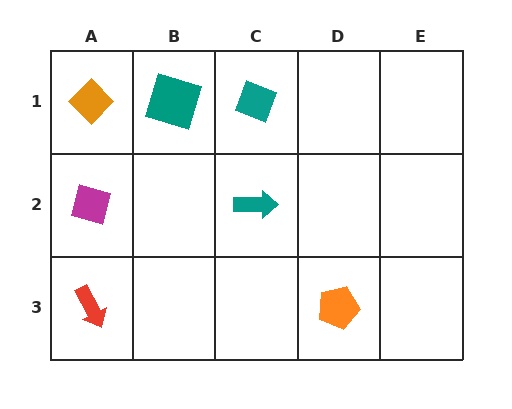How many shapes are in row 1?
3 shapes.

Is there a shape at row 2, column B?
No, that cell is empty.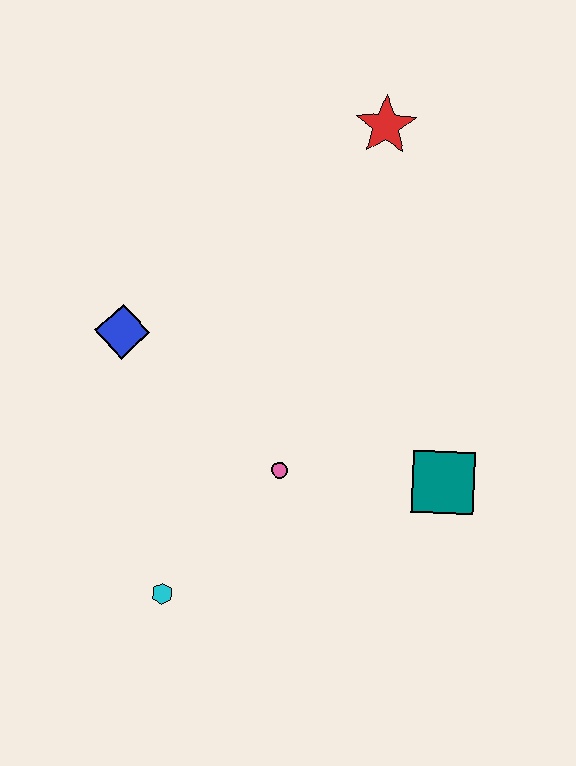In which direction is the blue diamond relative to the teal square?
The blue diamond is to the left of the teal square.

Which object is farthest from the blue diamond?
The teal square is farthest from the blue diamond.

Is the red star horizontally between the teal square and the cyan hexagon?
Yes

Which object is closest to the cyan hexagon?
The pink circle is closest to the cyan hexagon.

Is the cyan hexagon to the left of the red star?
Yes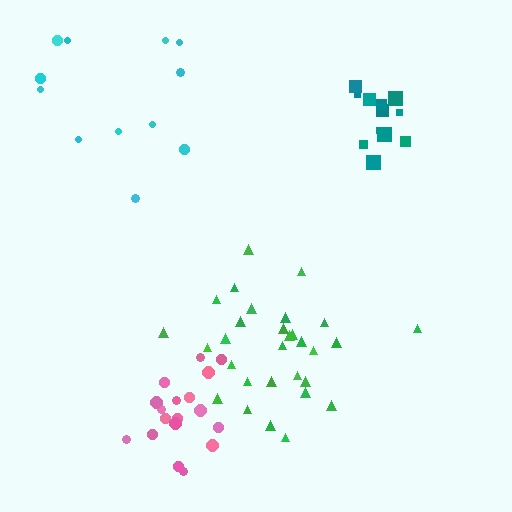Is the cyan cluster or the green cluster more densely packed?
Green.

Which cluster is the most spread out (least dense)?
Cyan.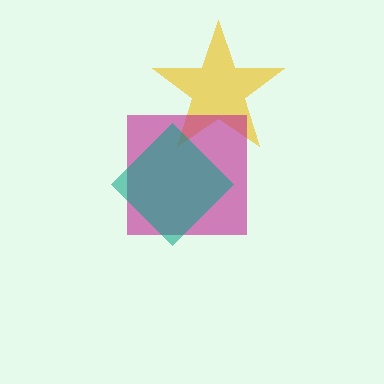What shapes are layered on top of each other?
The layered shapes are: a yellow star, a magenta square, a teal diamond.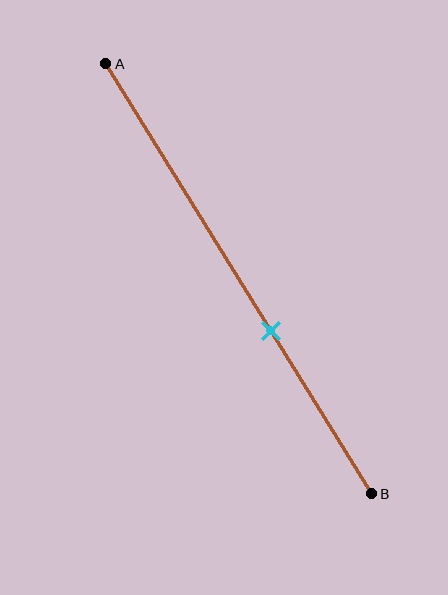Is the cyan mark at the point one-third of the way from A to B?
No, the mark is at about 60% from A, not at the 33% one-third point.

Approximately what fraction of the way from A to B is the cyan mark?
The cyan mark is approximately 60% of the way from A to B.